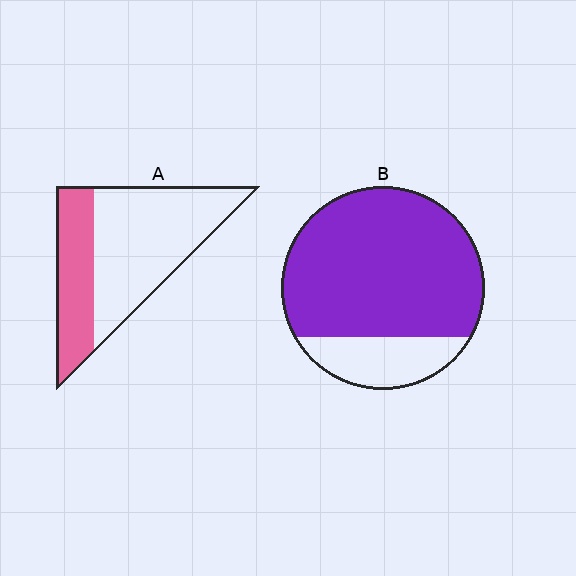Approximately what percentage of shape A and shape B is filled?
A is approximately 35% and B is approximately 80%.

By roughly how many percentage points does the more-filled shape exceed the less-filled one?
By roughly 45 percentage points (B over A).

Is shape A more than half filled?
No.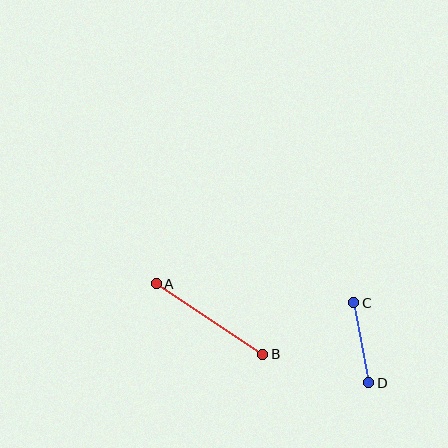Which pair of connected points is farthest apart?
Points A and B are farthest apart.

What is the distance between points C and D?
The distance is approximately 82 pixels.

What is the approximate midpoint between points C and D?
The midpoint is at approximately (361, 343) pixels.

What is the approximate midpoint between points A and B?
The midpoint is at approximately (210, 319) pixels.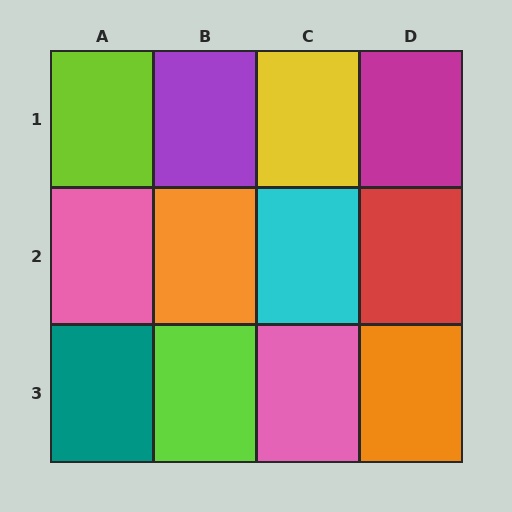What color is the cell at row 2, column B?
Orange.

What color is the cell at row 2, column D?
Red.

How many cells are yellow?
1 cell is yellow.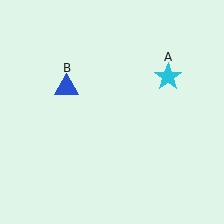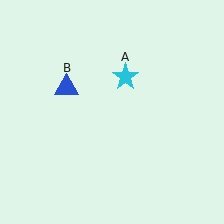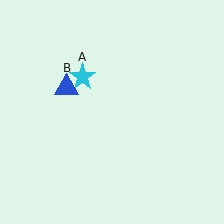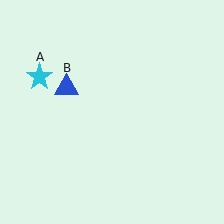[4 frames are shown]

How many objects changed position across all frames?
1 object changed position: cyan star (object A).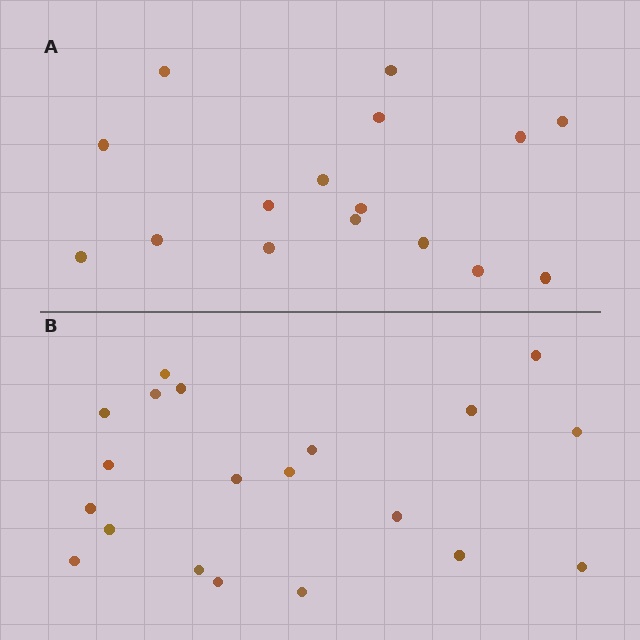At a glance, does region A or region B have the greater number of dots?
Region B (the bottom region) has more dots.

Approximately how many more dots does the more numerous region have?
Region B has about 4 more dots than region A.